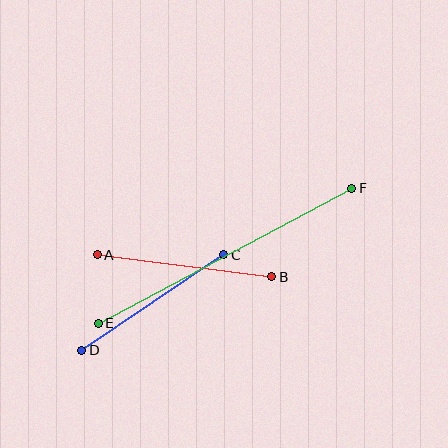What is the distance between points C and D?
The distance is approximately 171 pixels.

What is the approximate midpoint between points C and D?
The midpoint is at approximately (153, 302) pixels.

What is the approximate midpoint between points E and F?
The midpoint is at approximately (225, 256) pixels.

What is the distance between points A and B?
The distance is approximately 176 pixels.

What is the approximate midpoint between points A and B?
The midpoint is at approximately (184, 266) pixels.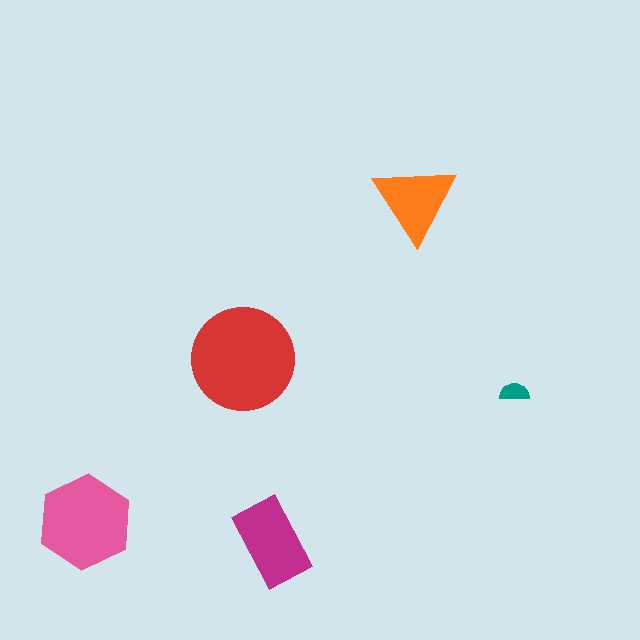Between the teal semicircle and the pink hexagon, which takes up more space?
The pink hexagon.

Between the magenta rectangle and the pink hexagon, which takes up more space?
The pink hexagon.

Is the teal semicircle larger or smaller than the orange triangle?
Smaller.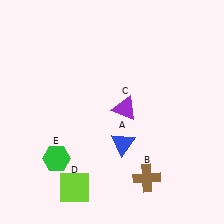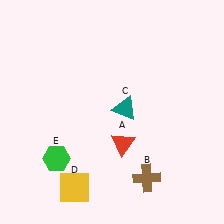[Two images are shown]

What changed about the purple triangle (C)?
In Image 1, C is purple. In Image 2, it changed to teal.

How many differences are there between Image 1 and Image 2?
There are 3 differences between the two images.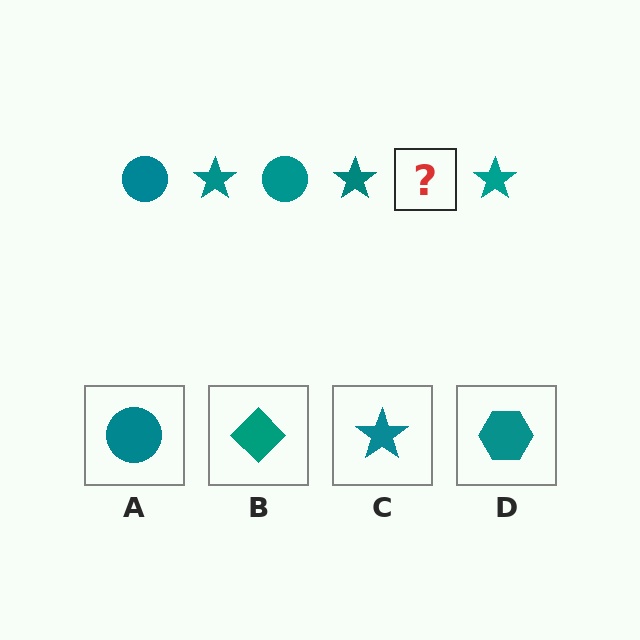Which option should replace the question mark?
Option A.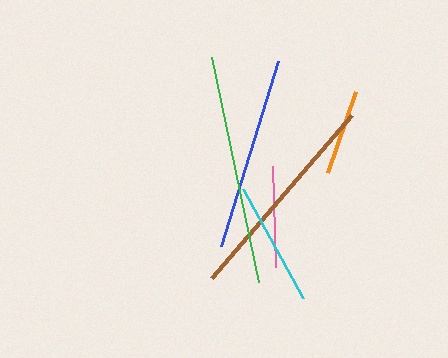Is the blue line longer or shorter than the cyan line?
The blue line is longer than the cyan line.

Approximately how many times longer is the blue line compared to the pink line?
The blue line is approximately 1.9 times the length of the pink line.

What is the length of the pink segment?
The pink segment is approximately 101 pixels long.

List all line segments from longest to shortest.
From longest to shortest: green, brown, blue, cyan, pink, orange.